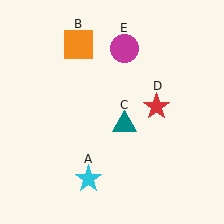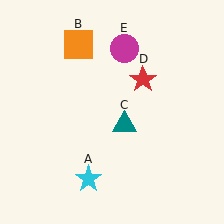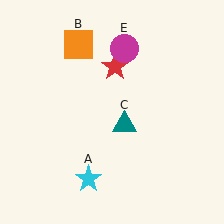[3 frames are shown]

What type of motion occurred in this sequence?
The red star (object D) rotated counterclockwise around the center of the scene.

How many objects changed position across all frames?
1 object changed position: red star (object D).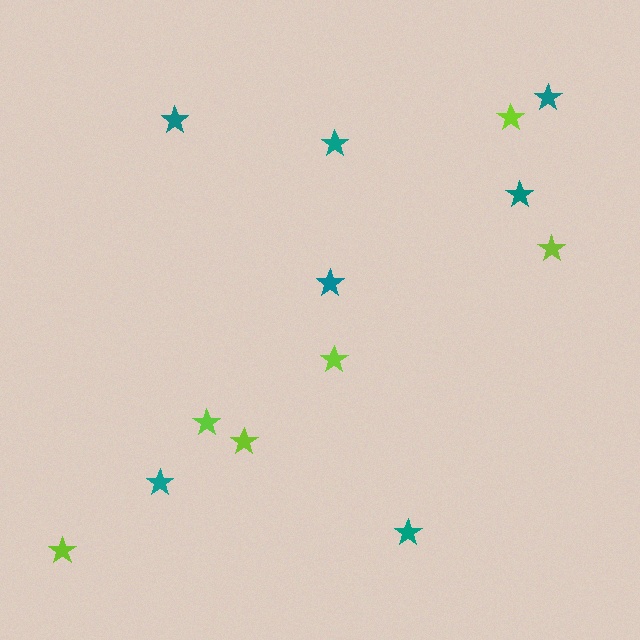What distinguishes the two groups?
There are 2 groups: one group of teal stars (7) and one group of lime stars (6).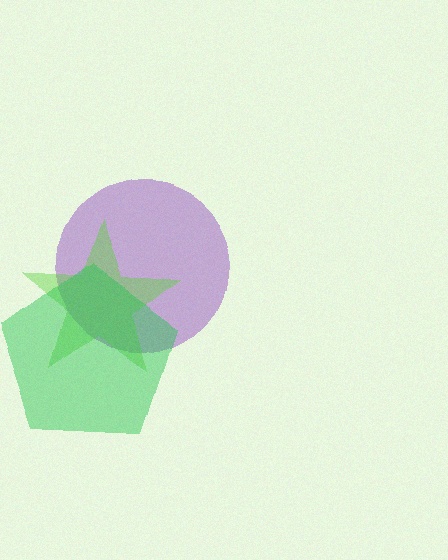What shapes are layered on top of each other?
The layered shapes are: a purple circle, a lime star, a green pentagon.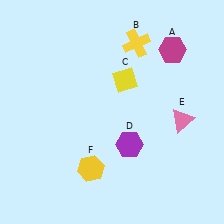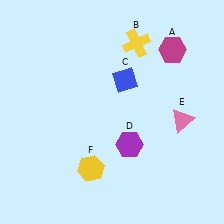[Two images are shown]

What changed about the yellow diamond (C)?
In Image 1, C is yellow. In Image 2, it changed to blue.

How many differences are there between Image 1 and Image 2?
There is 1 difference between the two images.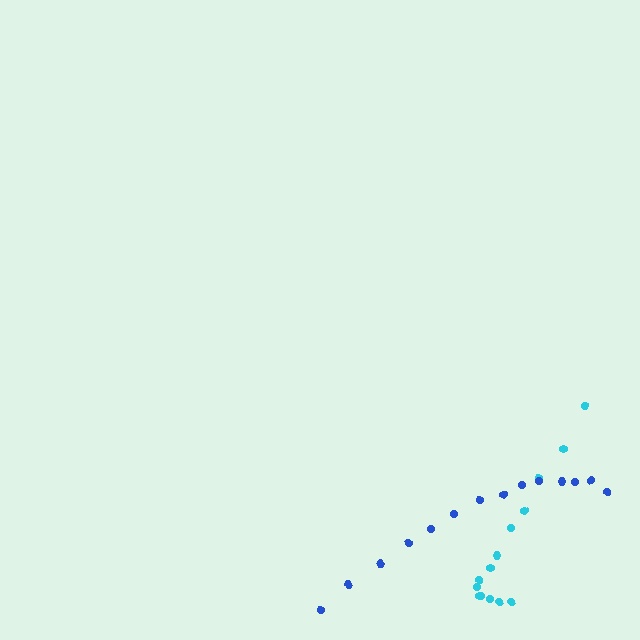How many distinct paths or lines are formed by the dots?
There are 2 distinct paths.